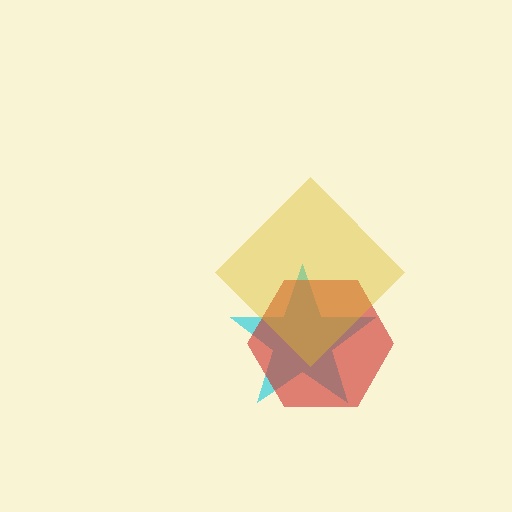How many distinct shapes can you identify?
There are 3 distinct shapes: a cyan star, a red hexagon, a yellow diamond.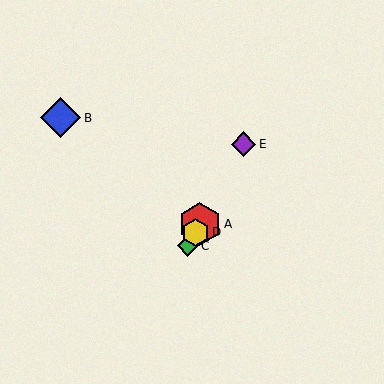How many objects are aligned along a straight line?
4 objects (A, C, D, E) are aligned along a straight line.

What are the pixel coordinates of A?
Object A is at (200, 224).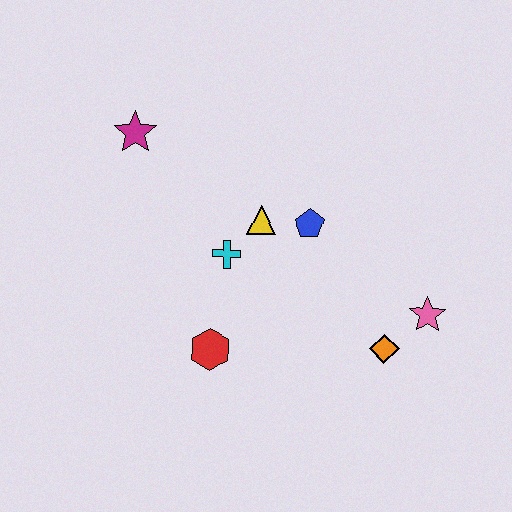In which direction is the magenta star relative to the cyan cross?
The magenta star is above the cyan cross.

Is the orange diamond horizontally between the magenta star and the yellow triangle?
No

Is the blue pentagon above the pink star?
Yes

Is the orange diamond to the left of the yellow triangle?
No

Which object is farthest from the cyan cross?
The pink star is farthest from the cyan cross.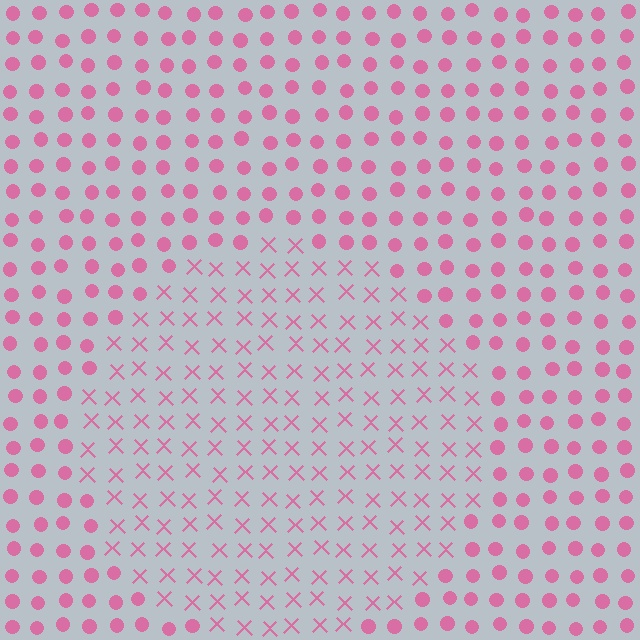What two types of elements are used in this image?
The image uses X marks inside the circle region and circles outside it.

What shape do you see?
I see a circle.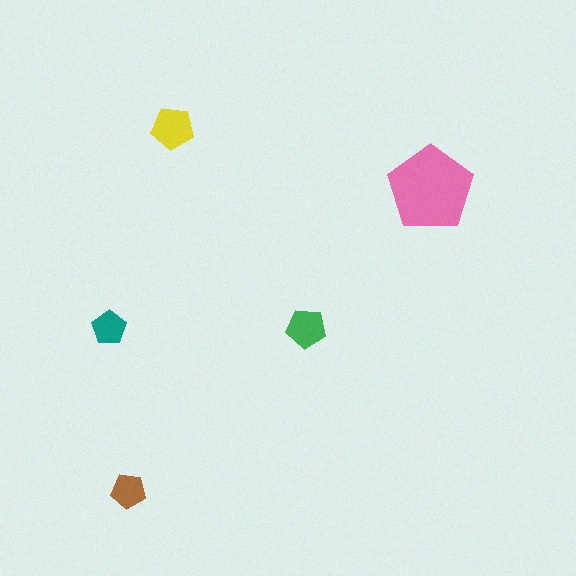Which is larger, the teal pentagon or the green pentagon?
The green one.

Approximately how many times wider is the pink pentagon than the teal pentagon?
About 2.5 times wider.